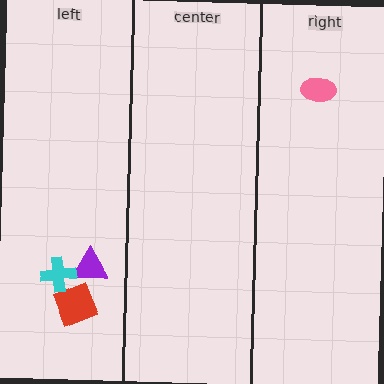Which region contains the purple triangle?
The left region.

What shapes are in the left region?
The red square, the purple triangle, the cyan cross.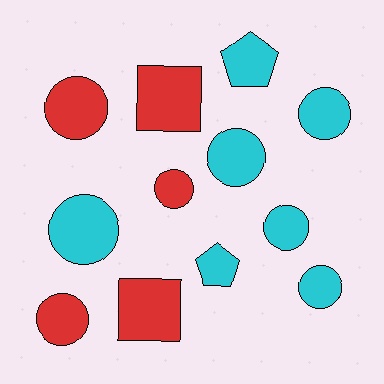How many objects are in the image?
There are 12 objects.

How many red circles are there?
There are 3 red circles.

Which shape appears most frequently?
Circle, with 8 objects.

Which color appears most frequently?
Cyan, with 7 objects.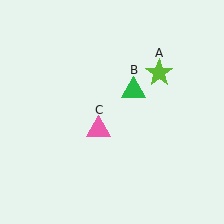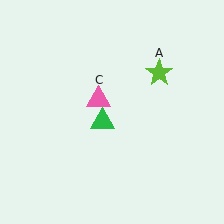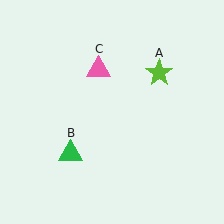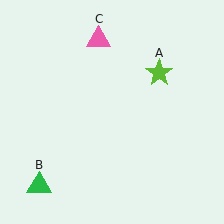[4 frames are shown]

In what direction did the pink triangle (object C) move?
The pink triangle (object C) moved up.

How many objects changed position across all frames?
2 objects changed position: green triangle (object B), pink triangle (object C).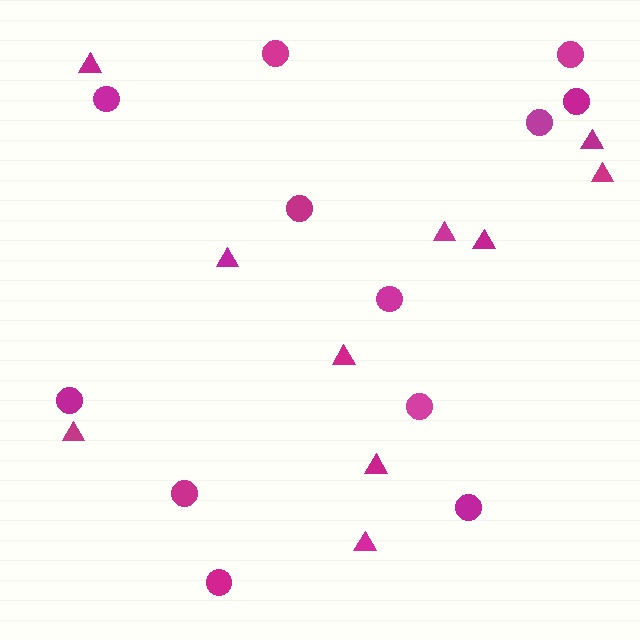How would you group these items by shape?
There are 2 groups: one group of triangles (10) and one group of circles (12).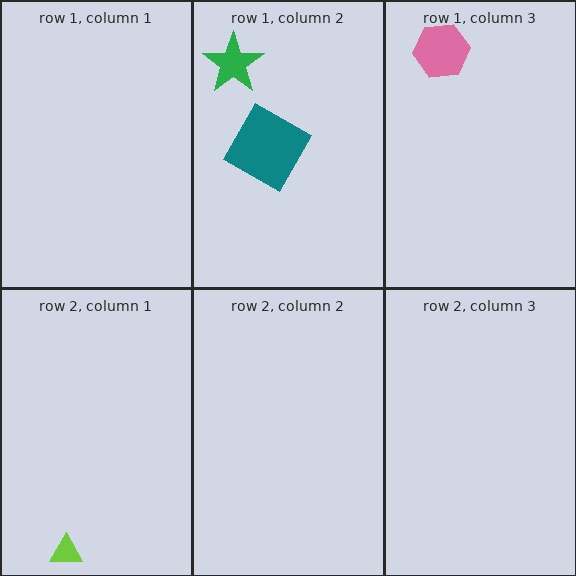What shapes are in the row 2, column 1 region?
The lime triangle.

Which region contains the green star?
The row 1, column 2 region.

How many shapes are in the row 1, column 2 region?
2.